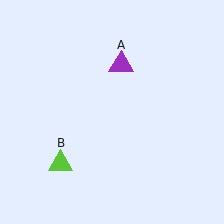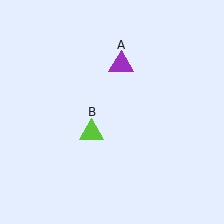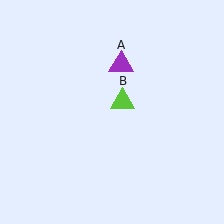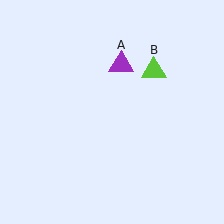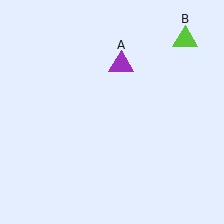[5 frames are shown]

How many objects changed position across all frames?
1 object changed position: lime triangle (object B).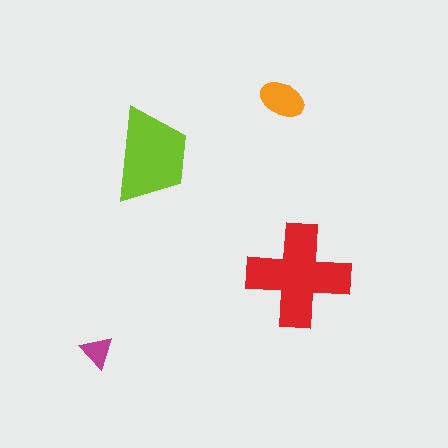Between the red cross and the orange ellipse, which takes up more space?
The red cross.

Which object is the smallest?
The magenta triangle.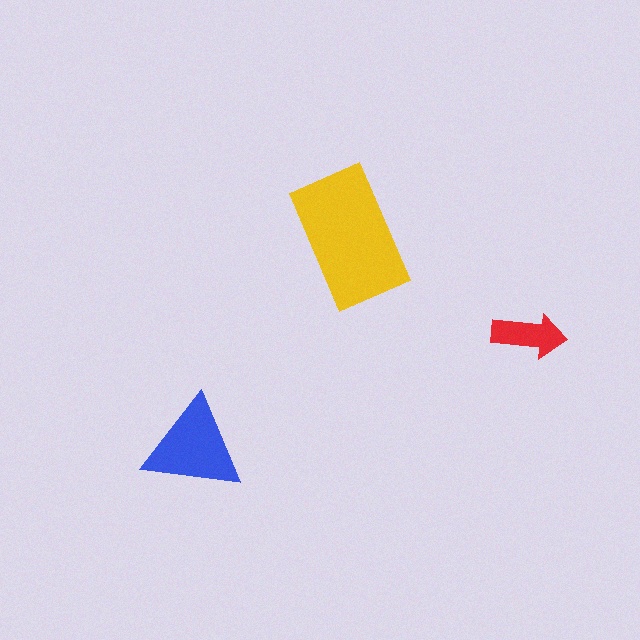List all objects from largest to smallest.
The yellow rectangle, the blue triangle, the red arrow.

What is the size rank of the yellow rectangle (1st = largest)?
1st.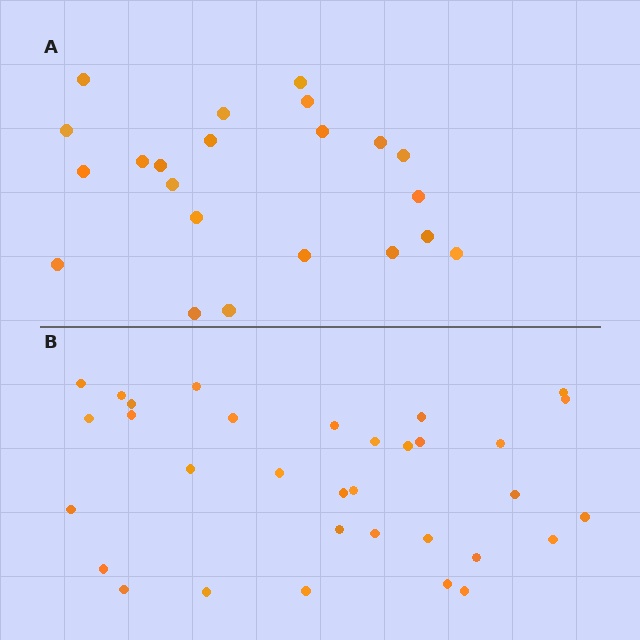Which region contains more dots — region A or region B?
Region B (the bottom region) has more dots.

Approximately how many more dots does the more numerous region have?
Region B has roughly 12 or so more dots than region A.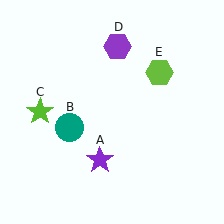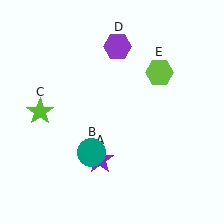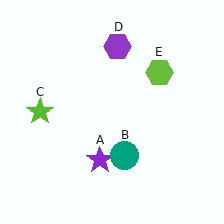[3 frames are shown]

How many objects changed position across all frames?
1 object changed position: teal circle (object B).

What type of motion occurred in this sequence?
The teal circle (object B) rotated counterclockwise around the center of the scene.